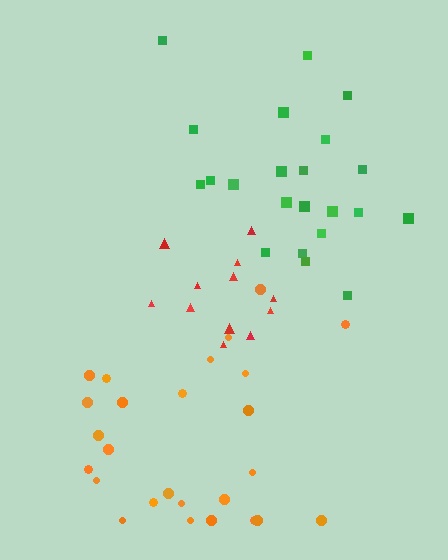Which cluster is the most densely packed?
Green.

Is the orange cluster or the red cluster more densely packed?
Orange.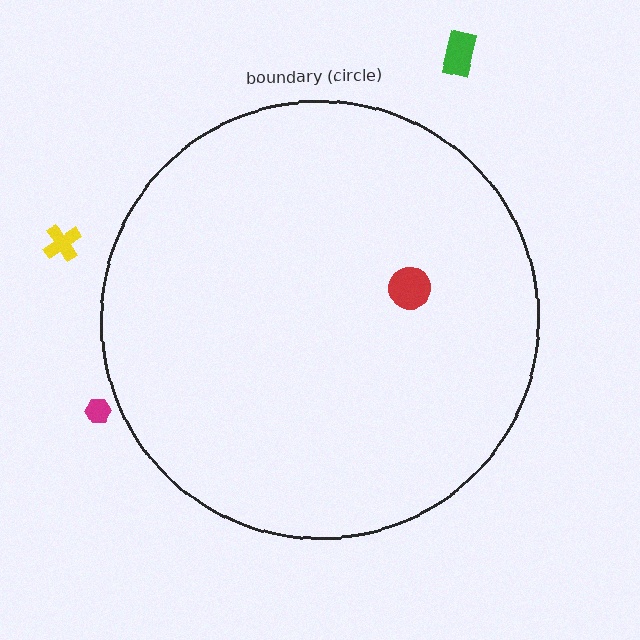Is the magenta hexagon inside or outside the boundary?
Outside.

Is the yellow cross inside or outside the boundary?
Outside.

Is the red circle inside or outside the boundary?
Inside.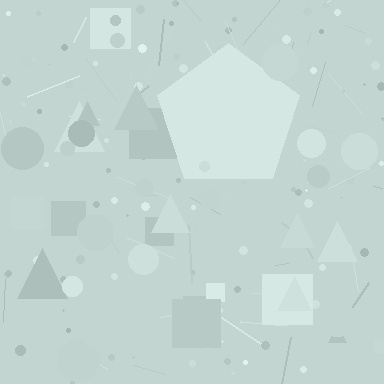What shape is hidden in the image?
A pentagon is hidden in the image.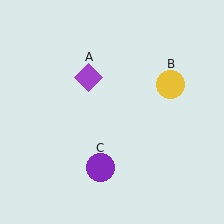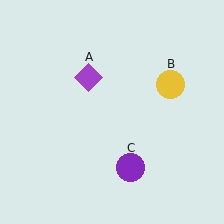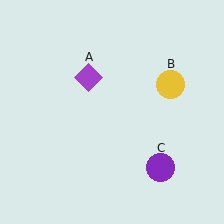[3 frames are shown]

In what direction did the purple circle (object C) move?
The purple circle (object C) moved right.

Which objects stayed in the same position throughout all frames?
Purple diamond (object A) and yellow circle (object B) remained stationary.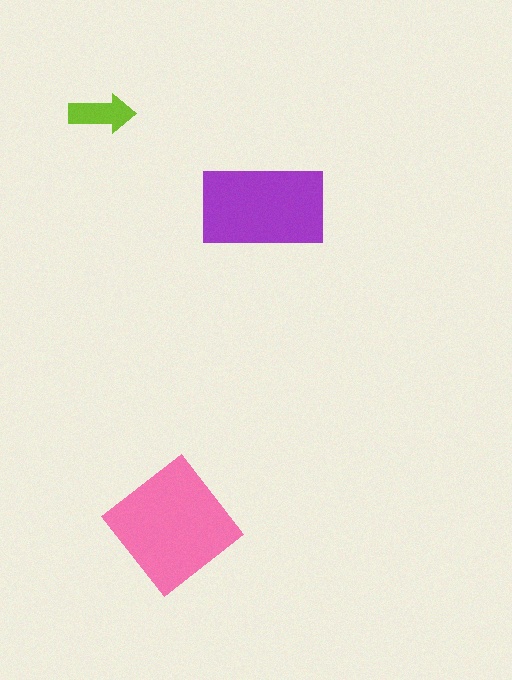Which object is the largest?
The pink diamond.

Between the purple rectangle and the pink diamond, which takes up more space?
The pink diamond.